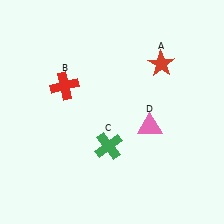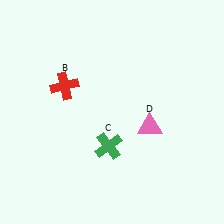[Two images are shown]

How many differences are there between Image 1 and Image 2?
There is 1 difference between the two images.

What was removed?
The red star (A) was removed in Image 2.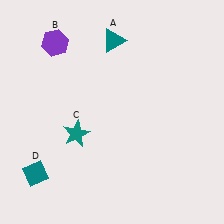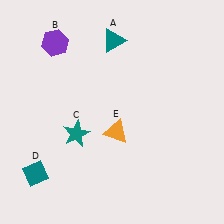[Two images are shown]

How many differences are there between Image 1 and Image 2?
There is 1 difference between the two images.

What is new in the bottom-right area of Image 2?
An orange triangle (E) was added in the bottom-right area of Image 2.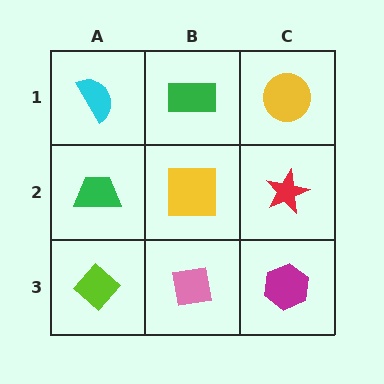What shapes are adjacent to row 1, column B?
A yellow square (row 2, column B), a cyan semicircle (row 1, column A), a yellow circle (row 1, column C).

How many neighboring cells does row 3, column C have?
2.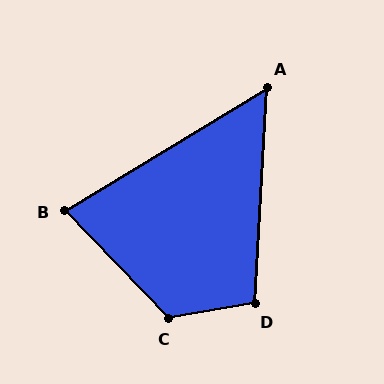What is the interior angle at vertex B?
Approximately 77 degrees (acute).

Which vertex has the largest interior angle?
C, at approximately 124 degrees.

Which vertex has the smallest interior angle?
A, at approximately 56 degrees.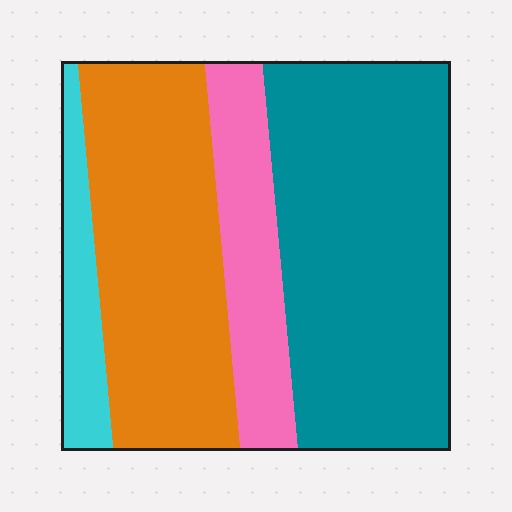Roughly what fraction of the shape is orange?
Orange takes up about one third (1/3) of the shape.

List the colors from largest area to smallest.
From largest to smallest: teal, orange, pink, cyan.